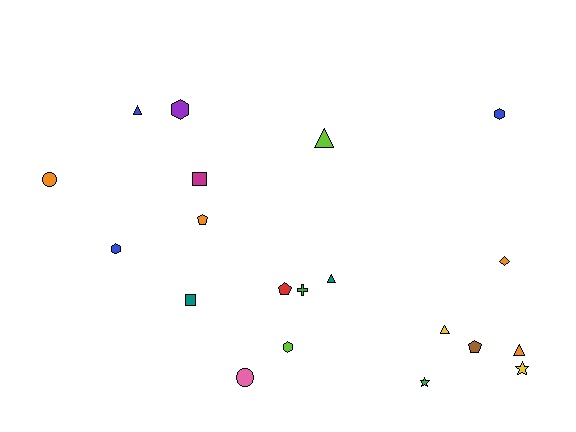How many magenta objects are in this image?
There is 1 magenta object.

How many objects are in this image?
There are 20 objects.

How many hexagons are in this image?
There are 4 hexagons.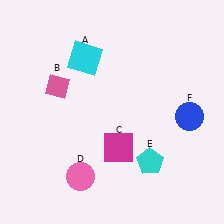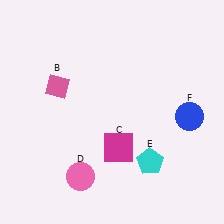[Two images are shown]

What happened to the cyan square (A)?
The cyan square (A) was removed in Image 2. It was in the top-left area of Image 1.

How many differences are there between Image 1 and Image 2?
There is 1 difference between the two images.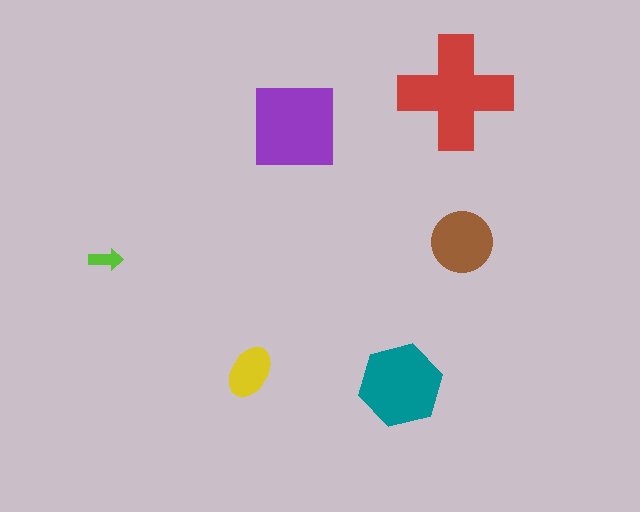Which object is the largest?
The red cross.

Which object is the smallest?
The lime arrow.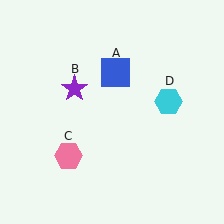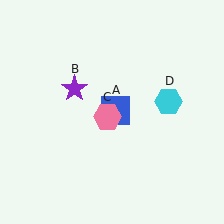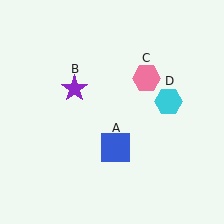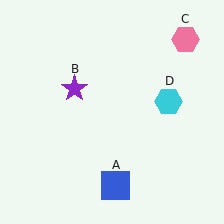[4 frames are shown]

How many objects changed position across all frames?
2 objects changed position: blue square (object A), pink hexagon (object C).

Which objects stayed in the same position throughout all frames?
Purple star (object B) and cyan hexagon (object D) remained stationary.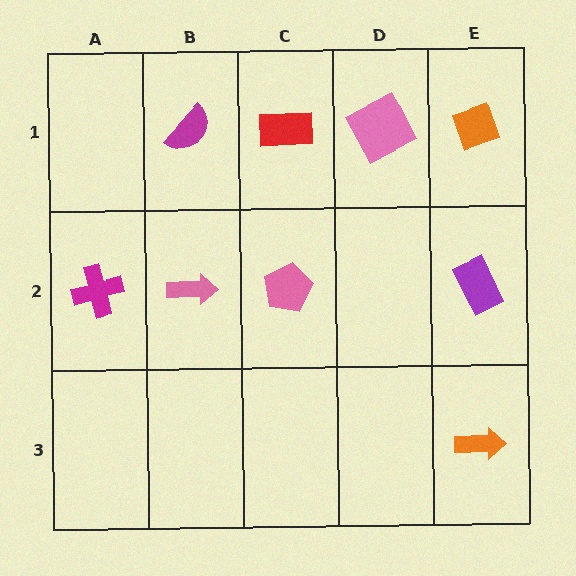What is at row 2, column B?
A pink arrow.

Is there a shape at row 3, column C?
No, that cell is empty.